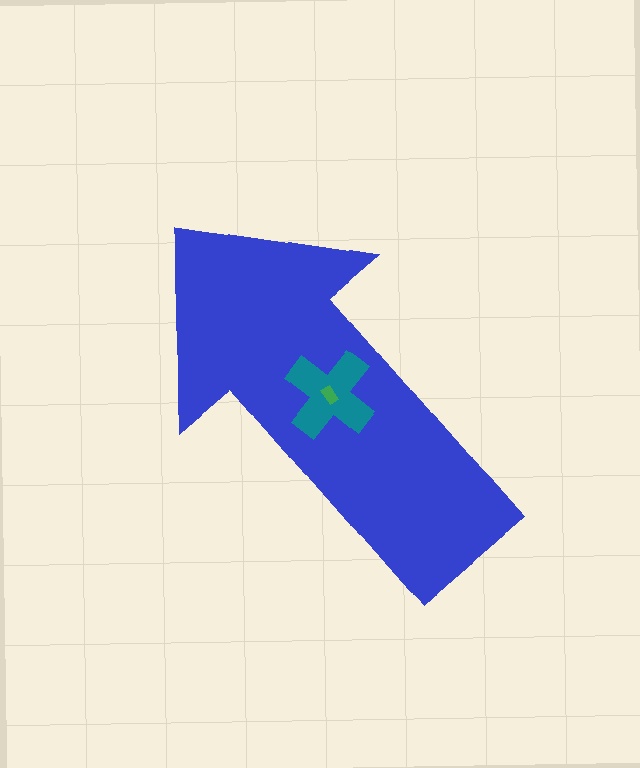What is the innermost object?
The green rectangle.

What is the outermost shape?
The blue arrow.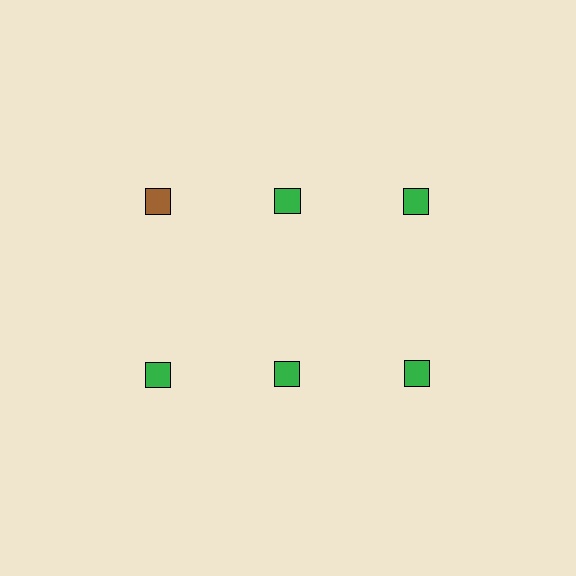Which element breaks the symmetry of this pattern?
The brown square in the top row, leftmost column breaks the symmetry. All other shapes are green squares.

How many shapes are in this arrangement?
There are 6 shapes arranged in a grid pattern.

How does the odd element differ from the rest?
It has a different color: brown instead of green.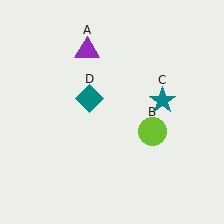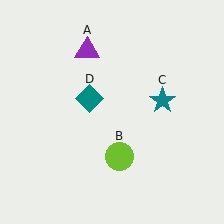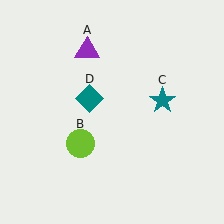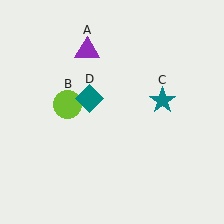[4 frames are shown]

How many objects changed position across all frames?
1 object changed position: lime circle (object B).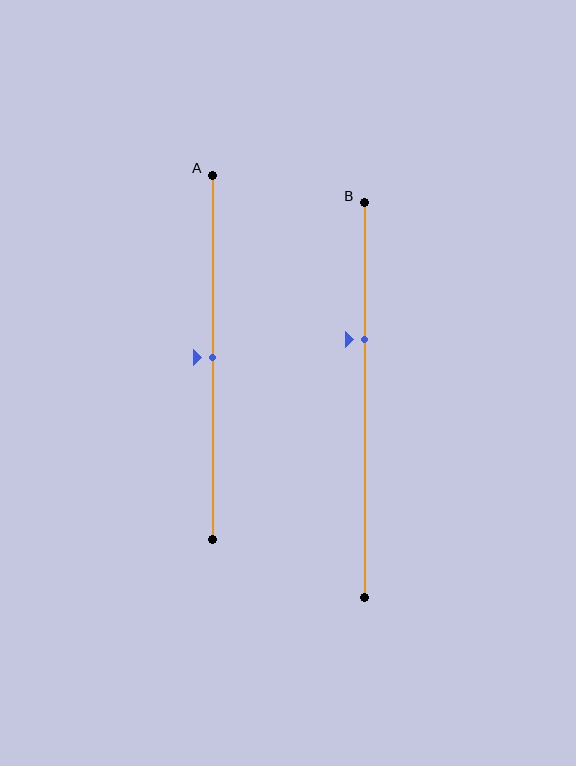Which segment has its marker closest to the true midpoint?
Segment A has its marker closest to the true midpoint.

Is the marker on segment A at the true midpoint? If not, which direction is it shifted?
Yes, the marker on segment A is at the true midpoint.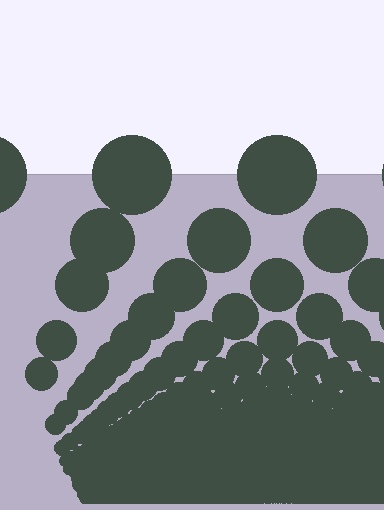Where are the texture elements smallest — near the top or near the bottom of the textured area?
Near the bottom.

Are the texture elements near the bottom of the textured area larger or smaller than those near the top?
Smaller. The gradient is inverted — elements near the bottom are smaller and denser.